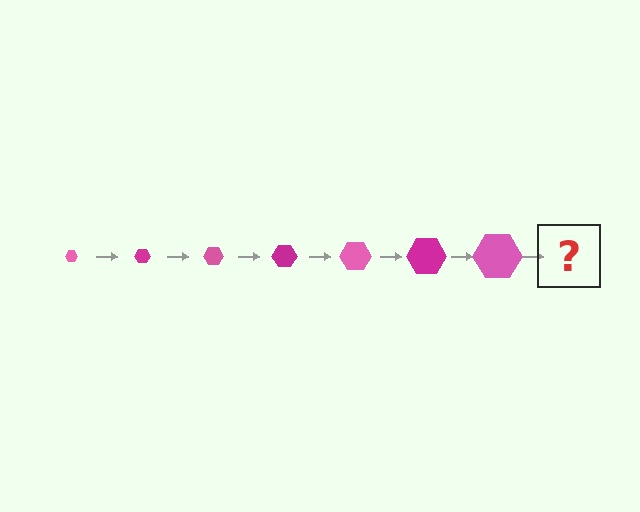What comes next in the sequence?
The next element should be a magenta hexagon, larger than the previous one.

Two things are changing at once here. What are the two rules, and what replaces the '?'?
The two rules are that the hexagon grows larger each step and the color cycles through pink and magenta. The '?' should be a magenta hexagon, larger than the previous one.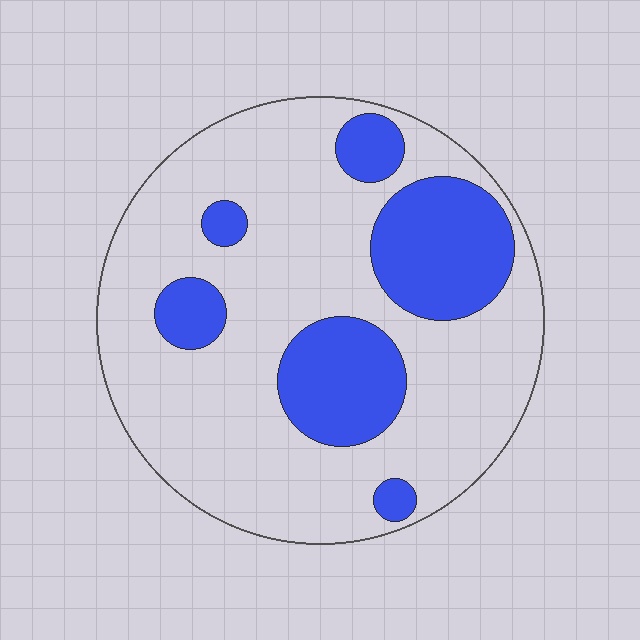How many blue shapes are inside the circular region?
6.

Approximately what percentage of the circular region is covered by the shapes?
Approximately 25%.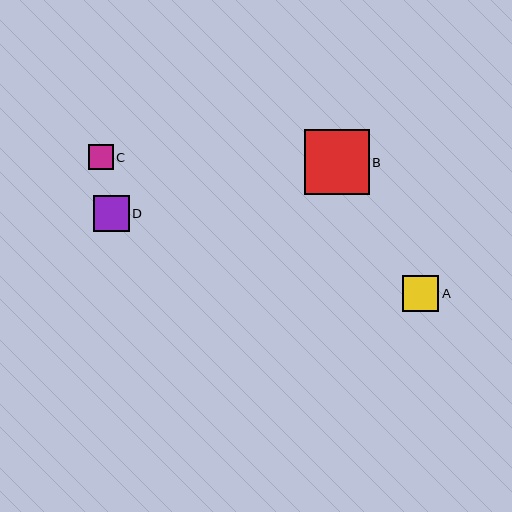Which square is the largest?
Square B is the largest with a size of approximately 65 pixels.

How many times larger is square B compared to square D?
Square B is approximately 1.8 times the size of square D.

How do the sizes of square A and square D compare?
Square A and square D are approximately the same size.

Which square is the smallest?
Square C is the smallest with a size of approximately 25 pixels.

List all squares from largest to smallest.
From largest to smallest: B, A, D, C.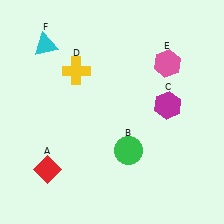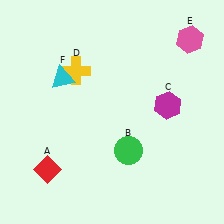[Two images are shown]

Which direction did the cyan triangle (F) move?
The cyan triangle (F) moved down.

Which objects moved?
The objects that moved are: the pink hexagon (E), the cyan triangle (F).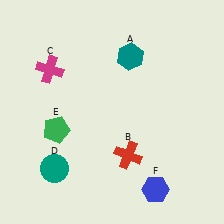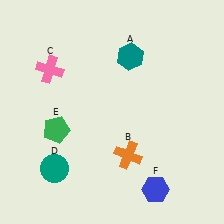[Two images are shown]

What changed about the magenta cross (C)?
In Image 1, C is magenta. In Image 2, it changed to pink.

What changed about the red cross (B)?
In Image 1, B is red. In Image 2, it changed to orange.